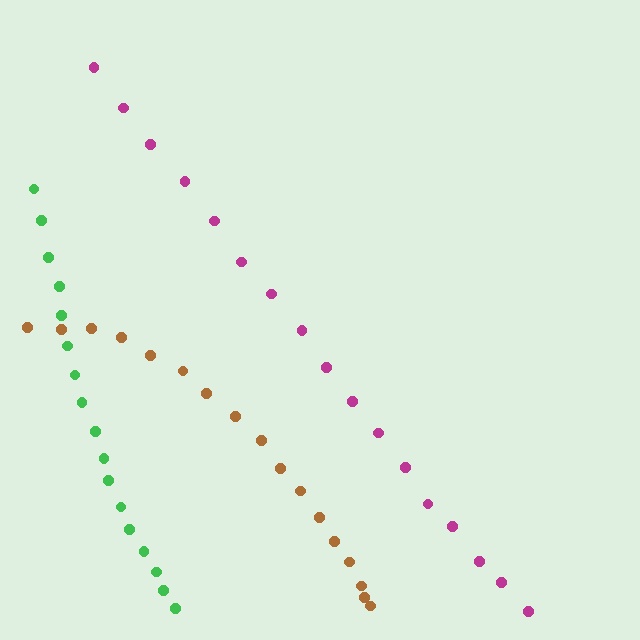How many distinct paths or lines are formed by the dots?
There are 3 distinct paths.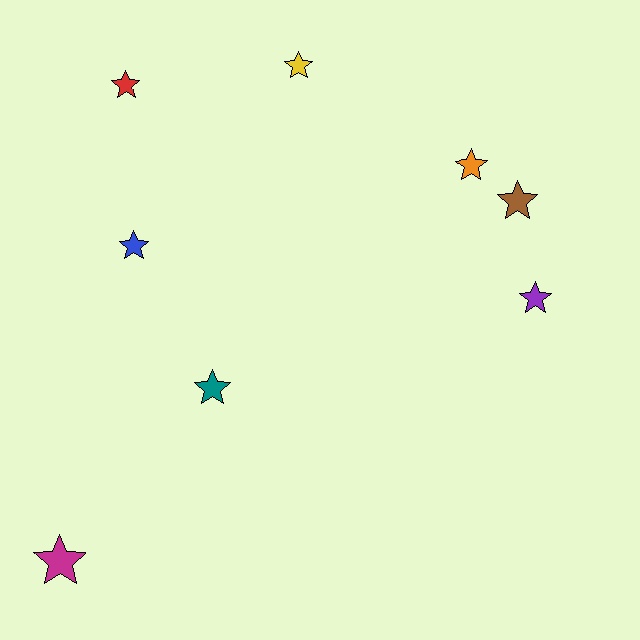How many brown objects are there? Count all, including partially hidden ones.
There is 1 brown object.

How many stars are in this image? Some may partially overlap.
There are 8 stars.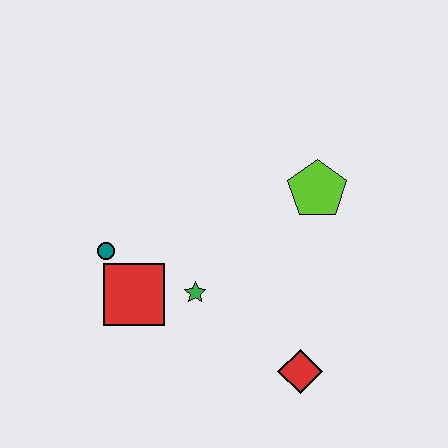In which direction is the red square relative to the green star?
The red square is to the left of the green star.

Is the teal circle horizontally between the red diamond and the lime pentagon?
No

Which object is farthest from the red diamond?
The teal circle is farthest from the red diamond.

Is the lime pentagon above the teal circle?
Yes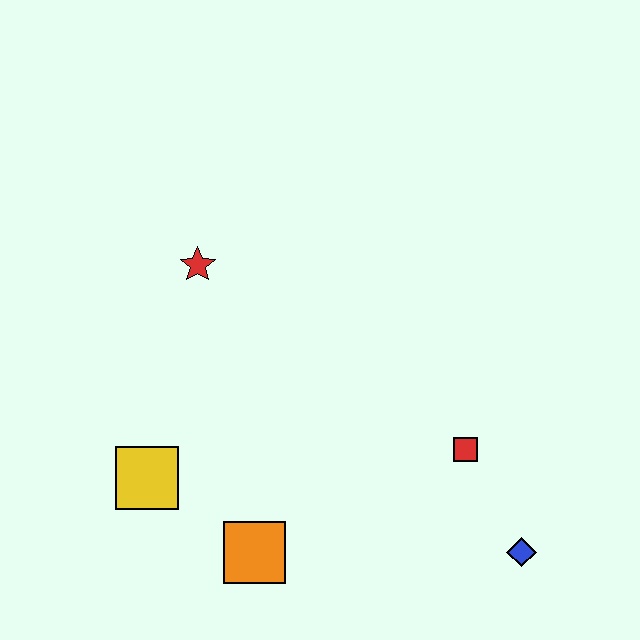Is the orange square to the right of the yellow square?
Yes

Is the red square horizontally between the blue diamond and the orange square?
Yes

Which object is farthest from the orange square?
The red star is farthest from the orange square.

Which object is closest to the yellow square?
The orange square is closest to the yellow square.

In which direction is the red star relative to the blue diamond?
The red star is to the left of the blue diamond.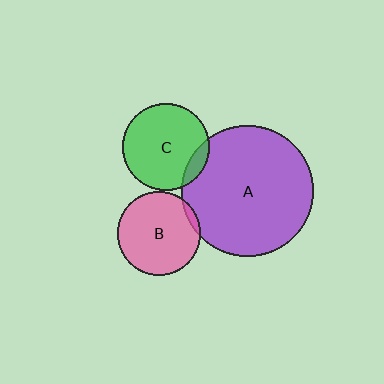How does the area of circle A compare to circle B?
Approximately 2.4 times.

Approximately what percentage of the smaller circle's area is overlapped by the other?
Approximately 5%.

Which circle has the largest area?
Circle A (purple).